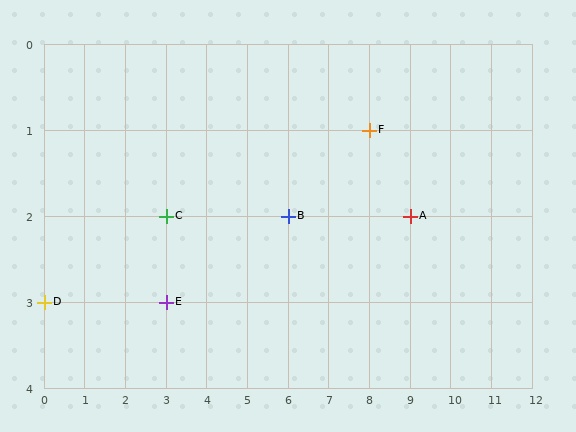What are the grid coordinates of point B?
Point B is at grid coordinates (6, 2).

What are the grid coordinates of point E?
Point E is at grid coordinates (3, 3).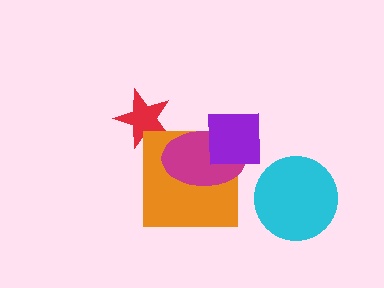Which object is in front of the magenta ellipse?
The purple square is in front of the magenta ellipse.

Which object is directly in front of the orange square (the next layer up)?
The magenta ellipse is directly in front of the orange square.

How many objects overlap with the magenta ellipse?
2 objects overlap with the magenta ellipse.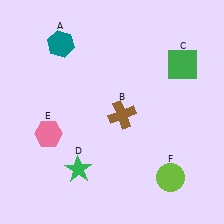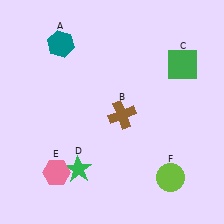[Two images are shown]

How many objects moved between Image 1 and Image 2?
1 object moved between the two images.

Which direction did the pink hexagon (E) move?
The pink hexagon (E) moved down.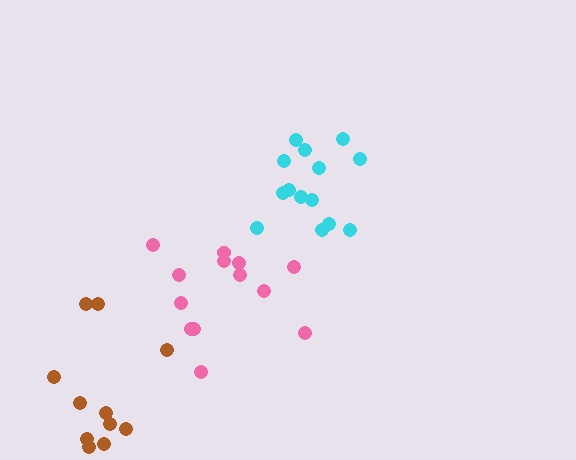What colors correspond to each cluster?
The clusters are colored: cyan, pink, brown.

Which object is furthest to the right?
The cyan cluster is rightmost.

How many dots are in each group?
Group 1: 14 dots, Group 2: 13 dots, Group 3: 11 dots (38 total).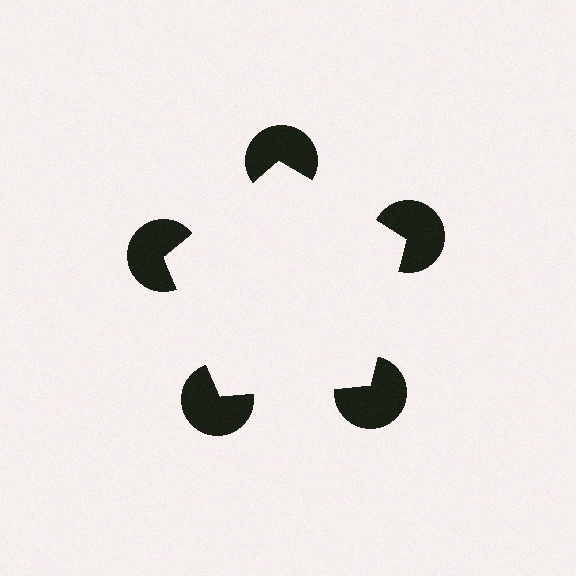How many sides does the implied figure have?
5 sides.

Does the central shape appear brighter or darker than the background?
It typically appears slightly brighter than the background, even though no actual brightness change is drawn.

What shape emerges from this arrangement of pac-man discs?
An illusory pentagon — its edges are inferred from the aligned wedge cuts in the pac-man discs, not physically drawn.